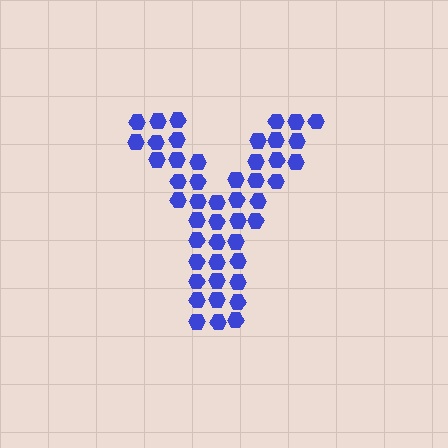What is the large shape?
The large shape is the letter Y.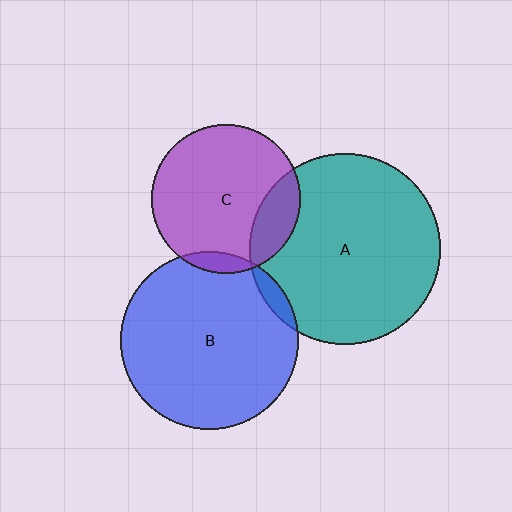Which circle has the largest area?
Circle A (teal).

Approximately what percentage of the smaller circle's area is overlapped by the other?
Approximately 5%.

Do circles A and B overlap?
Yes.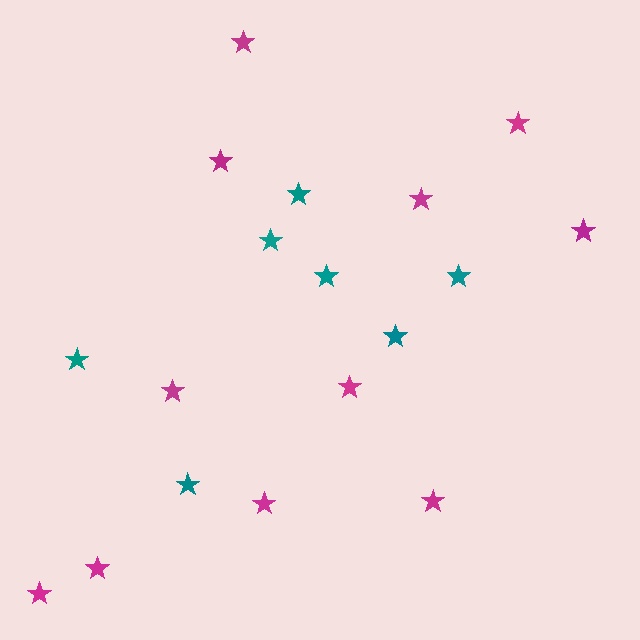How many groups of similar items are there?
There are 2 groups: one group of magenta stars (11) and one group of teal stars (7).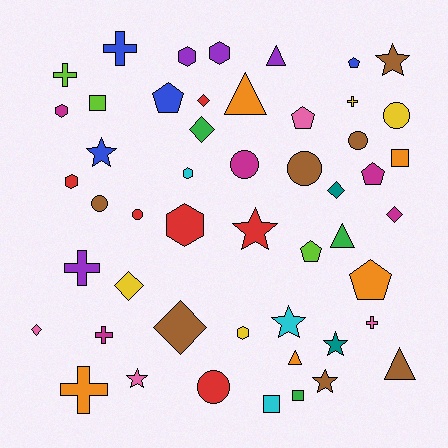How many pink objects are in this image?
There are 4 pink objects.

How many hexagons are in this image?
There are 7 hexagons.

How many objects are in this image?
There are 50 objects.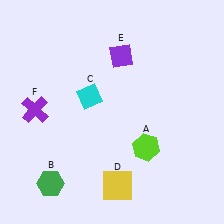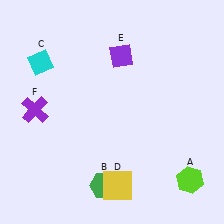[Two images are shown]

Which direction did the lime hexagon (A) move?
The lime hexagon (A) moved right.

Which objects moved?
The objects that moved are: the lime hexagon (A), the green hexagon (B), the cyan diamond (C).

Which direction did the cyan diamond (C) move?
The cyan diamond (C) moved left.